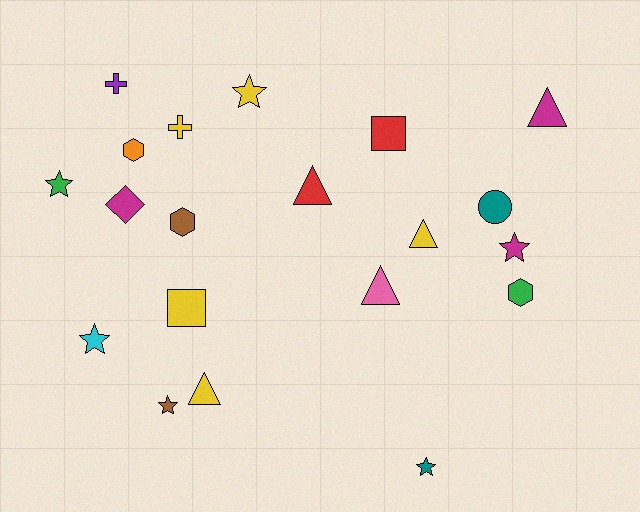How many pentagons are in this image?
There are no pentagons.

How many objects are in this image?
There are 20 objects.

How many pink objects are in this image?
There is 1 pink object.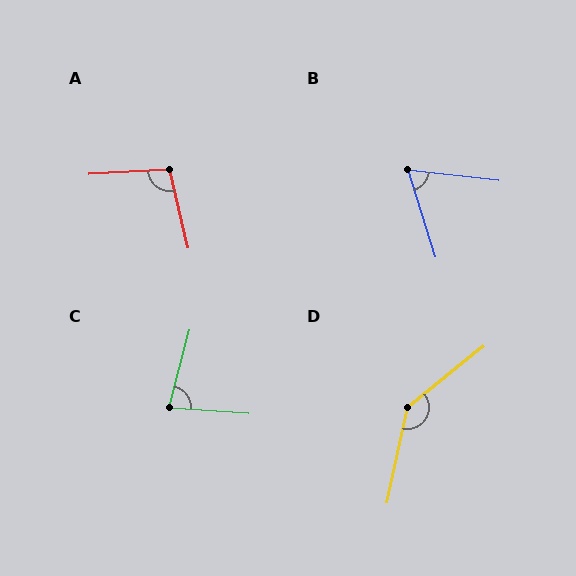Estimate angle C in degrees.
Approximately 80 degrees.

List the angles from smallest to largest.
B (66°), C (80°), A (100°), D (141°).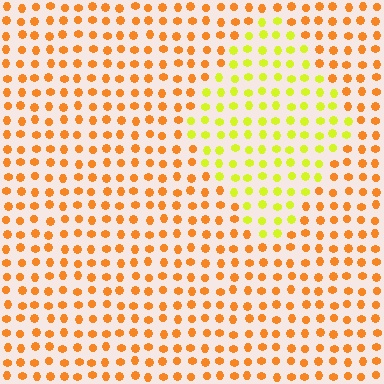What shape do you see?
I see a diamond.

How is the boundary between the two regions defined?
The boundary is defined purely by a slight shift in hue (about 42 degrees). Spacing, size, and orientation are identical on both sides.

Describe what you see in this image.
The image is filled with small orange elements in a uniform arrangement. A diamond-shaped region is visible where the elements are tinted to a slightly different hue, forming a subtle color boundary.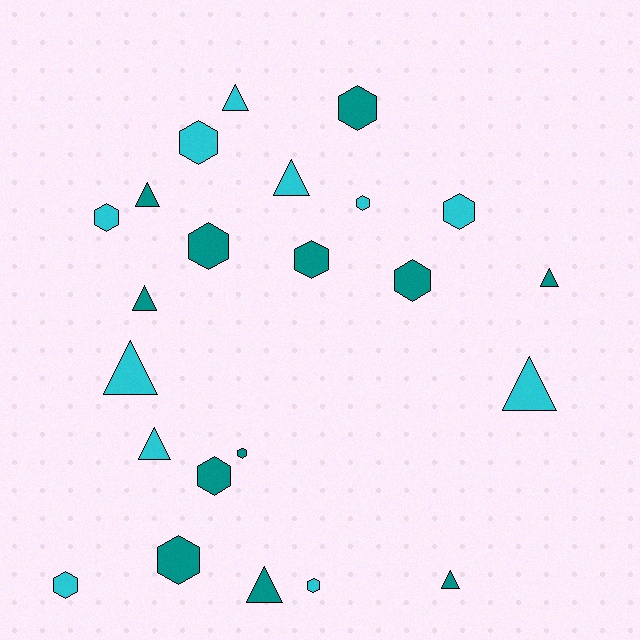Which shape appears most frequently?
Hexagon, with 13 objects.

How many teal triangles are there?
There are 5 teal triangles.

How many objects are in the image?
There are 23 objects.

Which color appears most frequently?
Teal, with 12 objects.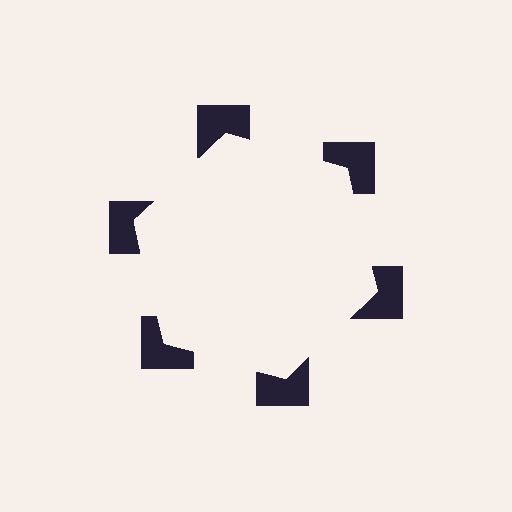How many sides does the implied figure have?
6 sides.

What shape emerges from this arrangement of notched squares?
An illusory hexagon — its edges are inferred from the aligned wedge cuts in the notched squares, not physically drawn.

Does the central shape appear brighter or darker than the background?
It typically appears slightly brighter than the background, even though no actual brightness change is drawn.